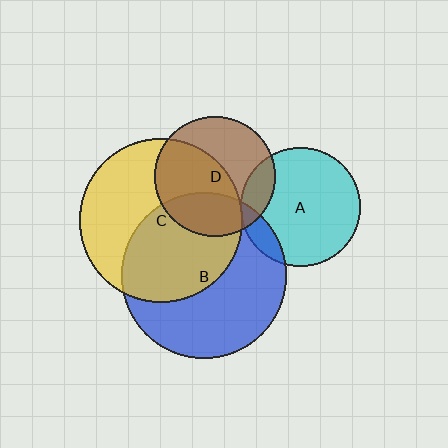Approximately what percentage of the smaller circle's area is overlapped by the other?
Approximately 50%.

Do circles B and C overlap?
Yes.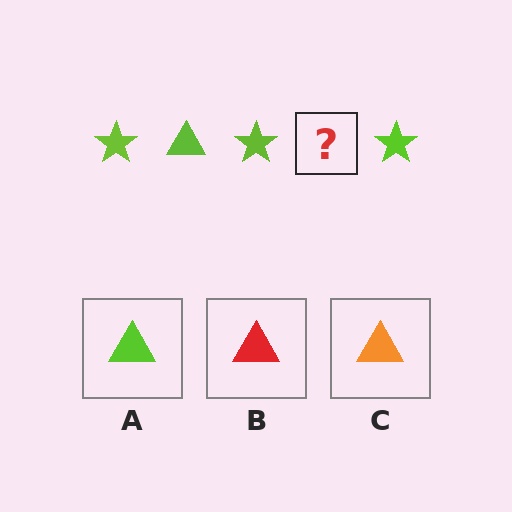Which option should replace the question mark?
Option A.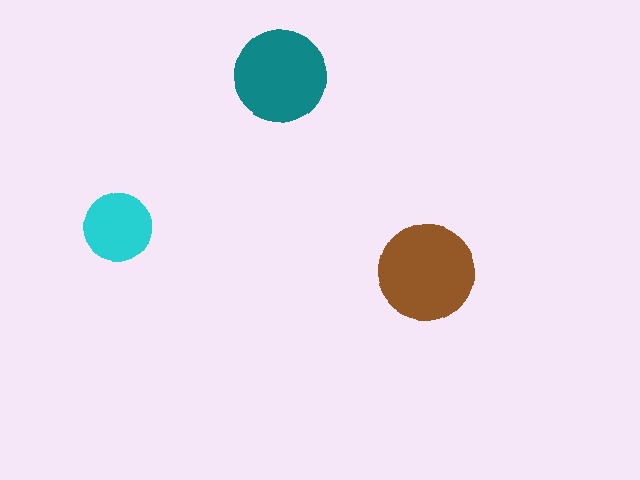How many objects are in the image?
There are 3 objects in the image.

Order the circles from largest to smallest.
the brown one, the teal one, the cyan one.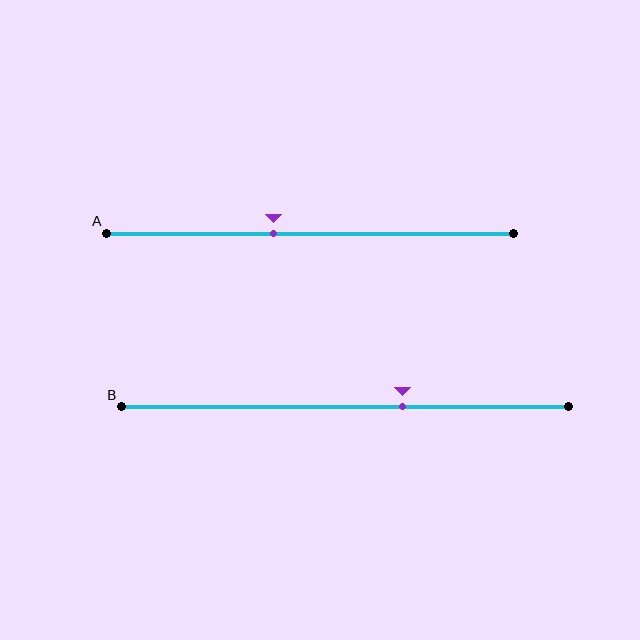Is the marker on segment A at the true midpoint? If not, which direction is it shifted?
No, the marker on segment A is shifted to the left by about 9% of the segment length.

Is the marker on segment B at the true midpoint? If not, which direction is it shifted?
No, the marker on segment B is shifted to the right by about 13% of the segment length.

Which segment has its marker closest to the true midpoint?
Segment A has its marker closest to the true midpoint.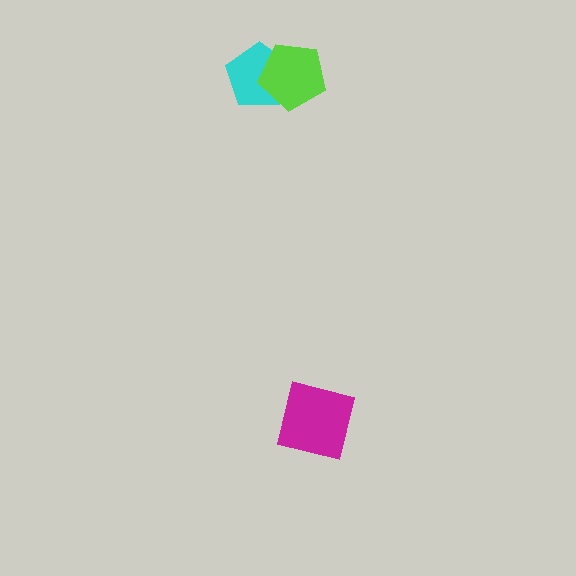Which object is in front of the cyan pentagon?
The lime pentagon is in front of the cyan pentagon.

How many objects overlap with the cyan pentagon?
1 object overlaps with the cyan pentagon.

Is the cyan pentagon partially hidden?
Yes, it is partially covered by another shape.